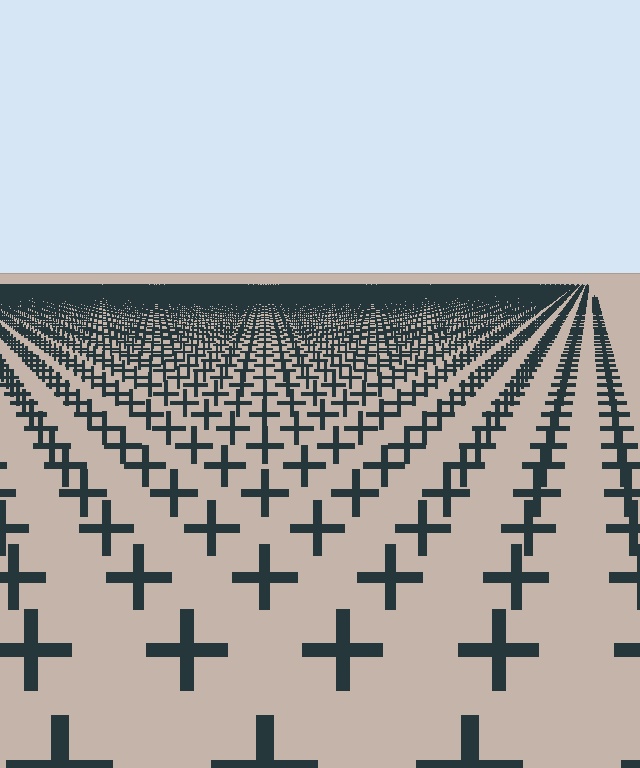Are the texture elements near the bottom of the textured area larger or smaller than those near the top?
Larger. Near the bottom, elements are closer to the viewer and appear at a bigger on-screen size.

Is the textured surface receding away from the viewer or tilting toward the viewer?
The surface is receding away from the viewer. Texture elements get smaller and denser toward the top.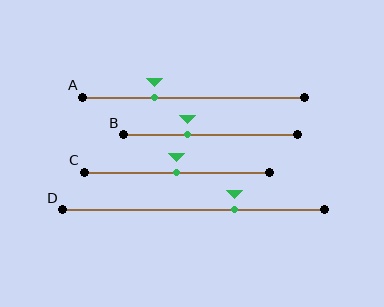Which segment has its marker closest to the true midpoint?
Segment C has its marker closest to the true midpoint.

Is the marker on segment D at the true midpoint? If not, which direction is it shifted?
No, the marker on segment D is shifted to the right by about 16% of the segment length.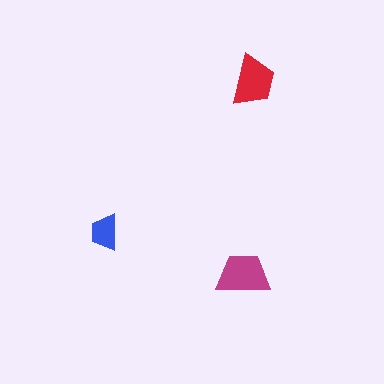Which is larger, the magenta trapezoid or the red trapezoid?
The magenta one.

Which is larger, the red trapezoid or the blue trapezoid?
The red one.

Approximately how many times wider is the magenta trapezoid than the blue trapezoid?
About 1.5 times wider.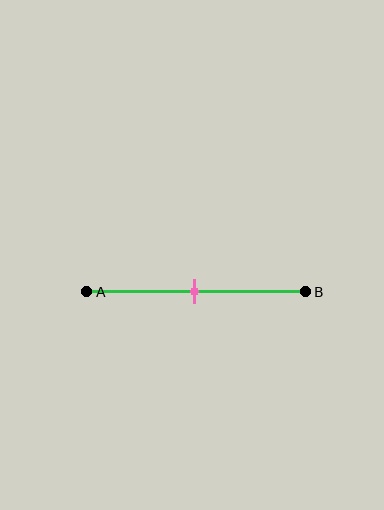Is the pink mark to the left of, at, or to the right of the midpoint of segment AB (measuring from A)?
The pink mark is approximately at the midpoint of segment AB.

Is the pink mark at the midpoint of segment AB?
Yes, the mark is approximately at the midpoint.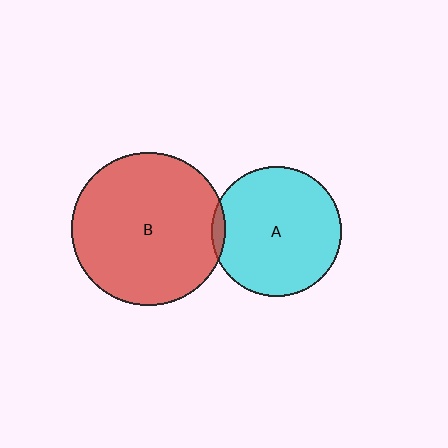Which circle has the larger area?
Circle B (red).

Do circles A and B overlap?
Yes.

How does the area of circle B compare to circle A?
Approximately 1.4 times.